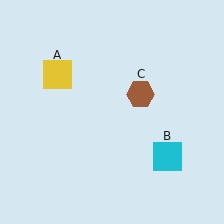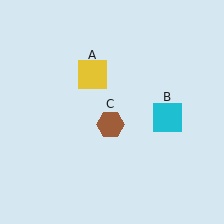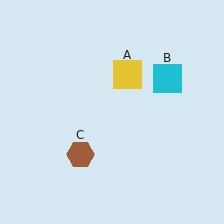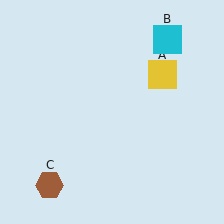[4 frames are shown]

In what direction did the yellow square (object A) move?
The yellow square (object A) moved right.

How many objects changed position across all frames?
3 objects changed position: yellow square (object A), cyan square (object B), brown hexagon (object C).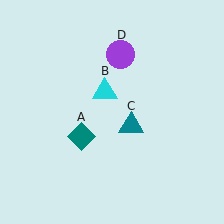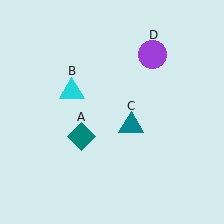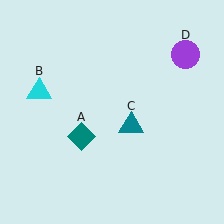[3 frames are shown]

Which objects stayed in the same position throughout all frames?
Teal diamond (object A) and teal triangle (object C) remained stationary.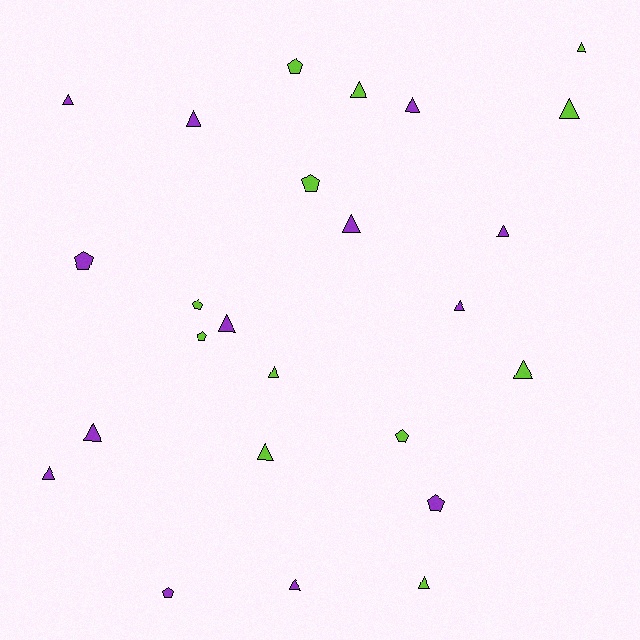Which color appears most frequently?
Purple, with 13 objects.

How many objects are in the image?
There are 25 objects.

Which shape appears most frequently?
Triangle, with 17 objects.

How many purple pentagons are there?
There are 3 purple pentagons.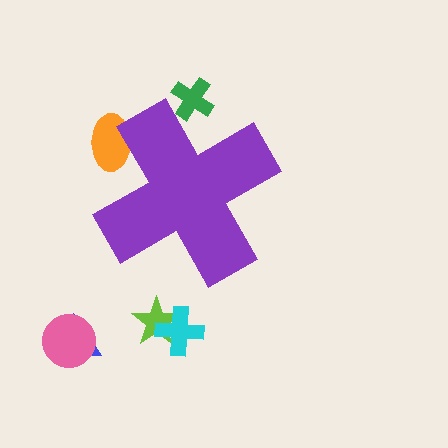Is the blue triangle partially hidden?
No, the blue triangle is fully visible.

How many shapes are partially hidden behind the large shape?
2 shapes are partially hidden.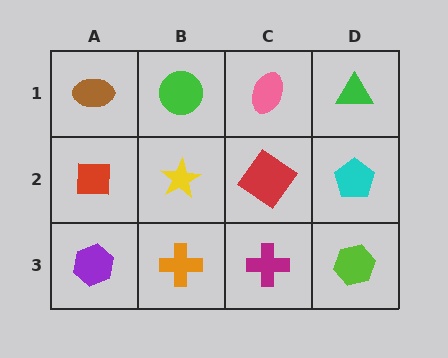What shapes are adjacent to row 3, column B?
A yellow star (row 2, column B), a purple hexagon (row 3, column A), a magenta cross (row 3, column C).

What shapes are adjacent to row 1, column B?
A yellow star (row 2, column B), a brown ellipse (row 1, column A), a pink ellipse (row 1, column C).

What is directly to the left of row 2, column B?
A red square.